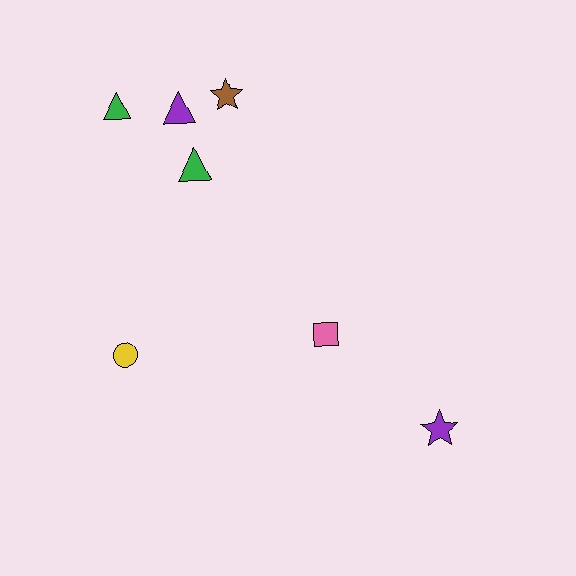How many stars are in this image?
There are 2 stars.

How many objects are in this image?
There are 7 objects.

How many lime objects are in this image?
There are no lime objects.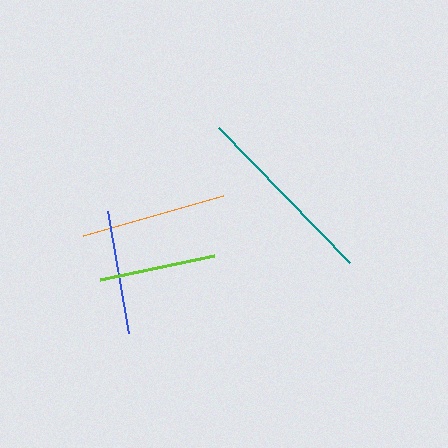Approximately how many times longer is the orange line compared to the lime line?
The orange line is approximately 1.3 times the length of the lime line.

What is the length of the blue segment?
The blue segment is approximately 124 pixels long.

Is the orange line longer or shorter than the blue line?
The orange line is longer than the blue line.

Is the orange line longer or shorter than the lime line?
The orange line is longer than the lime line.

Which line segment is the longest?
The teal line is the longest at approximately 188 pixels.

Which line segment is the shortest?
The lime line is the shortest at approximately 116 pixels.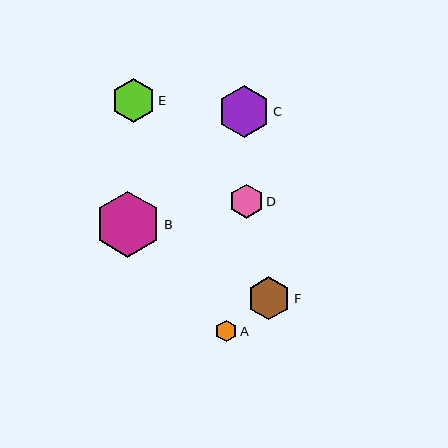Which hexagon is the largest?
Hexagon B is the largest with a size of approximately 66 pixels.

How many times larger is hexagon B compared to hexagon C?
Hexagon B is approximately 1.3 times the size of hexagon C.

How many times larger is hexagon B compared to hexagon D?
Hexagon B is approximately 1.9 times the size of hexagon D.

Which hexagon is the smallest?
Hexagon A is the smallest with a size of approximately 21 pixels.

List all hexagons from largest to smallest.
From largest to smallest: B, C, F, E, D, A.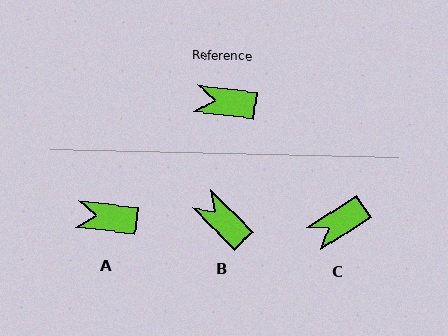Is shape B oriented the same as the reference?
No, it is off by about 39 degrees.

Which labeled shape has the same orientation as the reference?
A.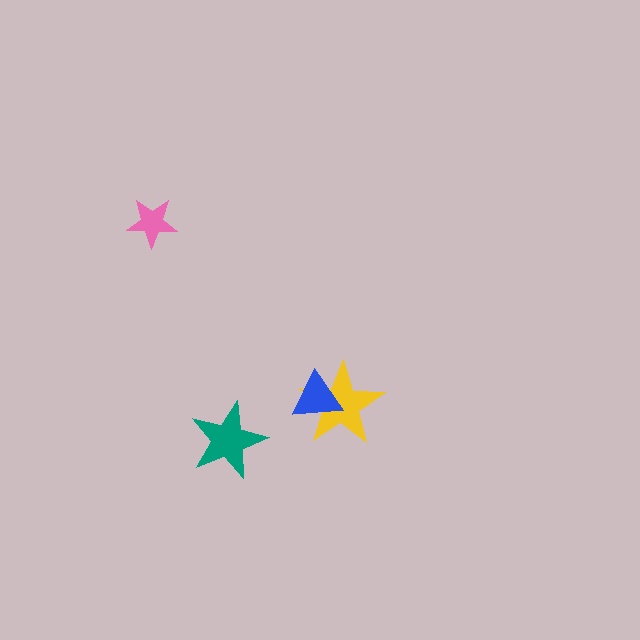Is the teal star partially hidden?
No, no other shape covers it.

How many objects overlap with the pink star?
0 objects overlap with the pink star.